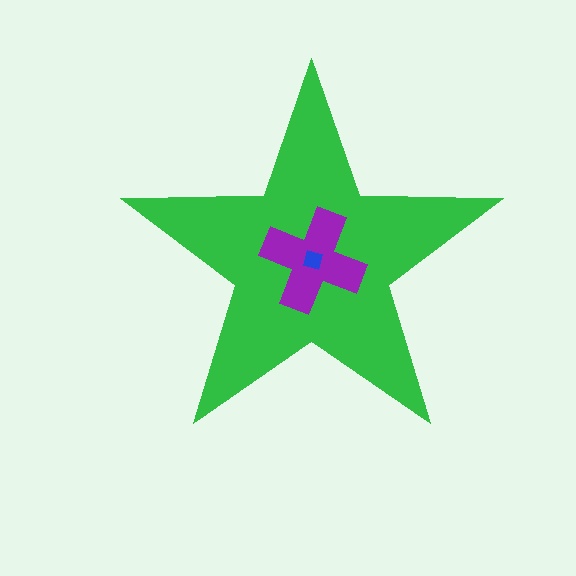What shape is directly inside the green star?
The purple cross.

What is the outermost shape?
The green star.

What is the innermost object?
The blue square.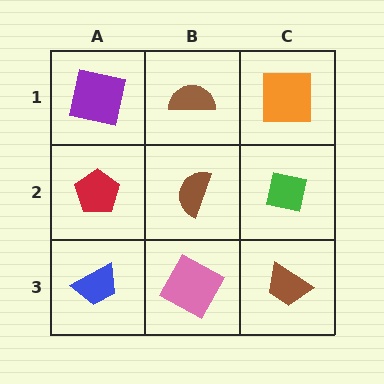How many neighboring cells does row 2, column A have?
3.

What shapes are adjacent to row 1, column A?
A red pentagon (row 2, column A), a brown semicircle (row 1, column B).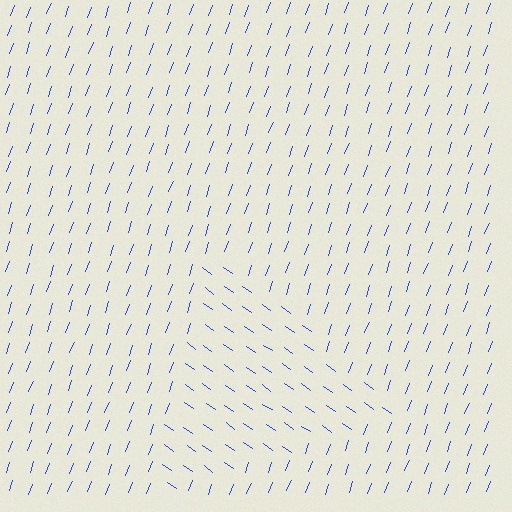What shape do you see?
I see a triangle.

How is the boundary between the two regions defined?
The boundary is defined purely by a change in line orientation (approximately 75 degrees difference). All lines are the same color and thickness.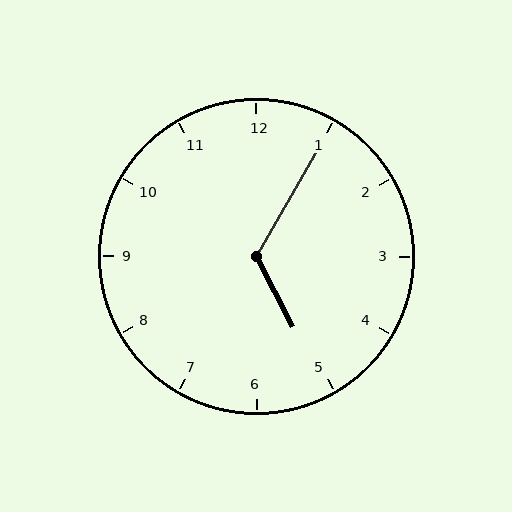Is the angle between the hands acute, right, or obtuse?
It is obtuse.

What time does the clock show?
5:05.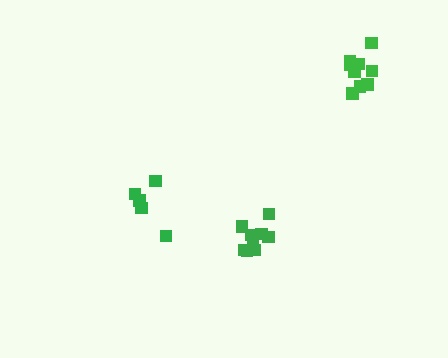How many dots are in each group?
Group 1: 9 dots, Group 2: 5 dots, Group 3: 10 dots (24 total).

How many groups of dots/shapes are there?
There are 3 groups.